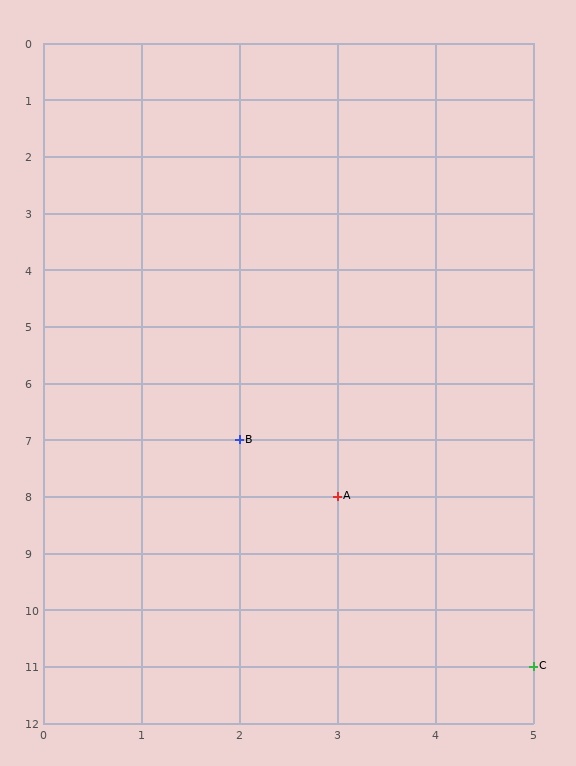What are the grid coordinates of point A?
Point A is at grid coordinates (3, 8).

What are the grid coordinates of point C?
Point C is at grid coordinates (5, 11).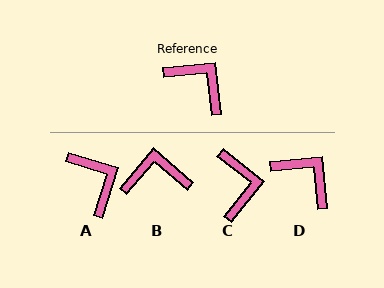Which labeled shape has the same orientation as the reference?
D.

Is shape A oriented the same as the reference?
No, it is off by about 23 degrees.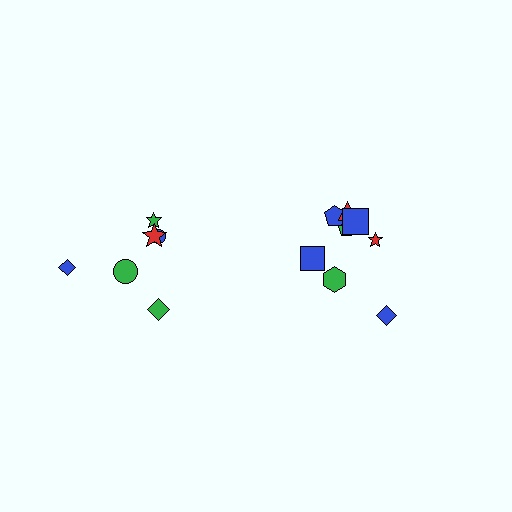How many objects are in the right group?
There are 8 objects.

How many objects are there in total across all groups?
There are 14 objects.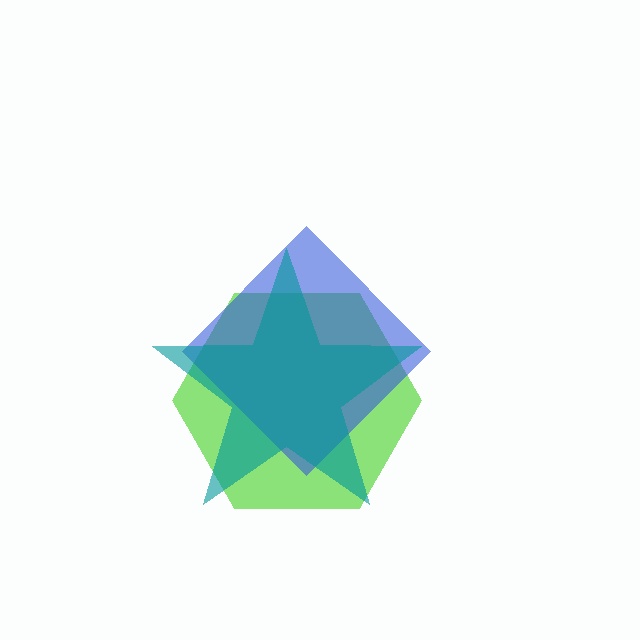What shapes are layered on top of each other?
The layered shapes are: a lime hexagon, a blue diamond, a teal star.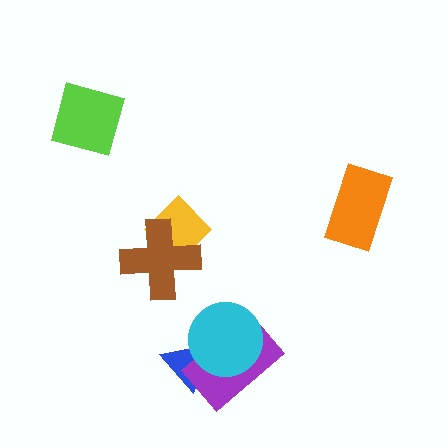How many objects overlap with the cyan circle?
2 objects overlap with the cyan circle.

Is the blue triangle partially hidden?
Yes, it is partially covered by another shape.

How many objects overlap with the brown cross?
1 object overlaps with the brown cross.